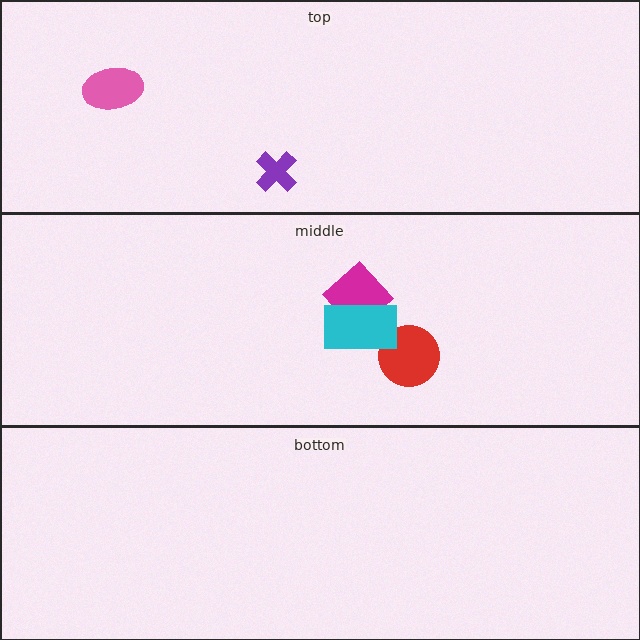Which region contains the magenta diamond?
The middle region.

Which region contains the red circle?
The middle region.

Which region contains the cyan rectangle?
The middle region.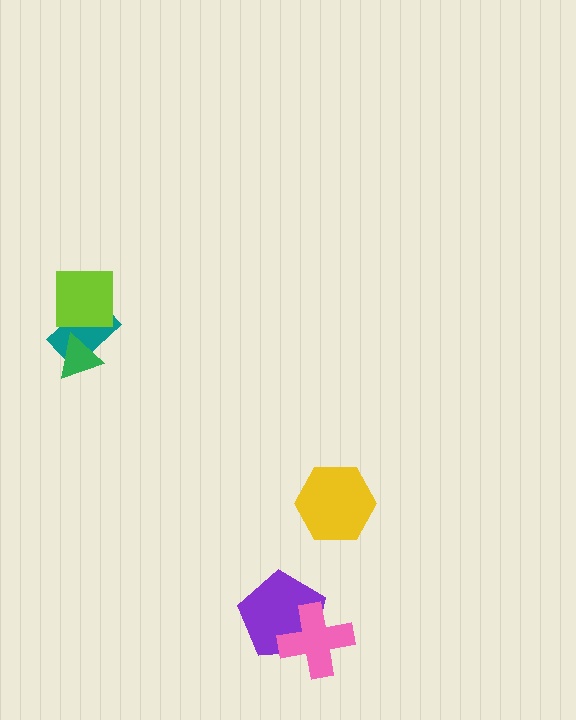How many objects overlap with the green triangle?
1 object overlaps with the green triangle.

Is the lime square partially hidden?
No, no other shape covers it.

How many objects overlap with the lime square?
1 object overlaps with the lime square.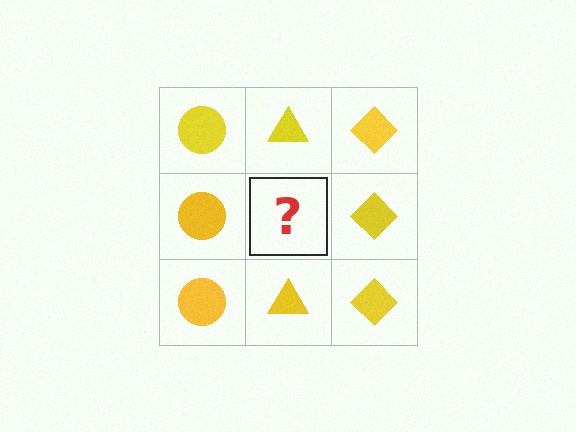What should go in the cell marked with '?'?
The missing cell should contain a yellow triangle.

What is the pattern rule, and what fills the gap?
The rule is that each column has a consistent shape. The gap should be filled with a yellow triangle.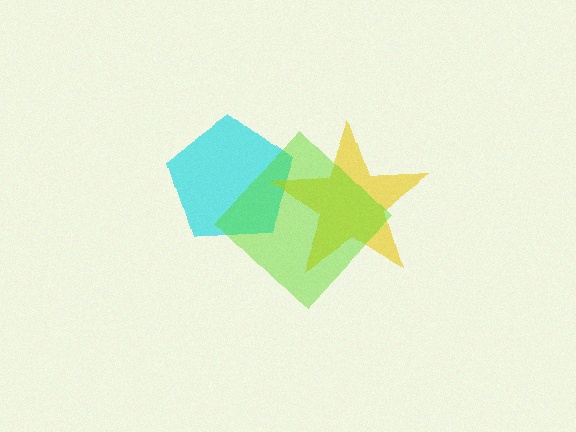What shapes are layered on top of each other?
The layered shapes are: a cyan pentagon, a yellow star, a lime diamond.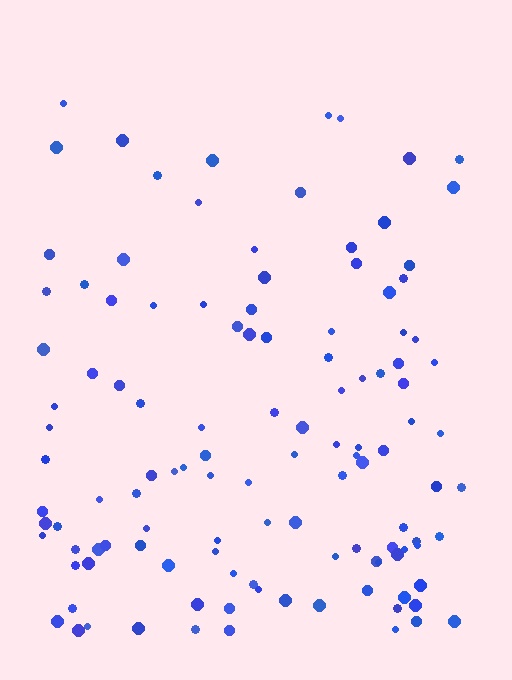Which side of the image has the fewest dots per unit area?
The top.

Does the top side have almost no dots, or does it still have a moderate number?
Still a moderate number, just noticeably fewer than the bottom.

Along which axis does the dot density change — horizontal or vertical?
Vertical.